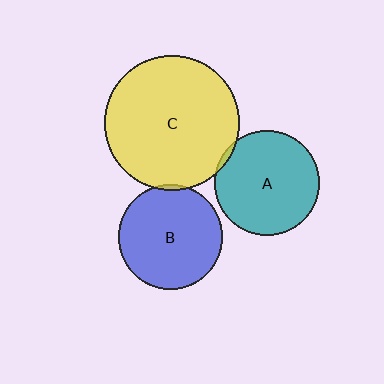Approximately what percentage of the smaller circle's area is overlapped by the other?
Approximately 5%.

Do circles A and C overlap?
Yes.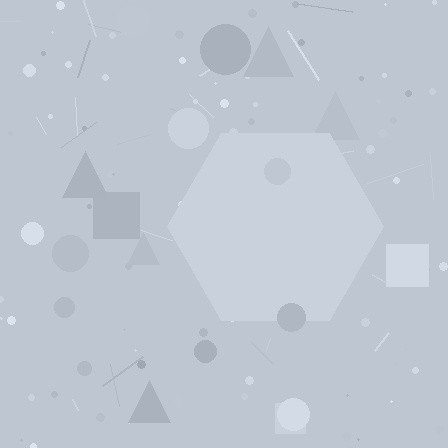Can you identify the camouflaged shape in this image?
The camouflaged shape is a hexagon.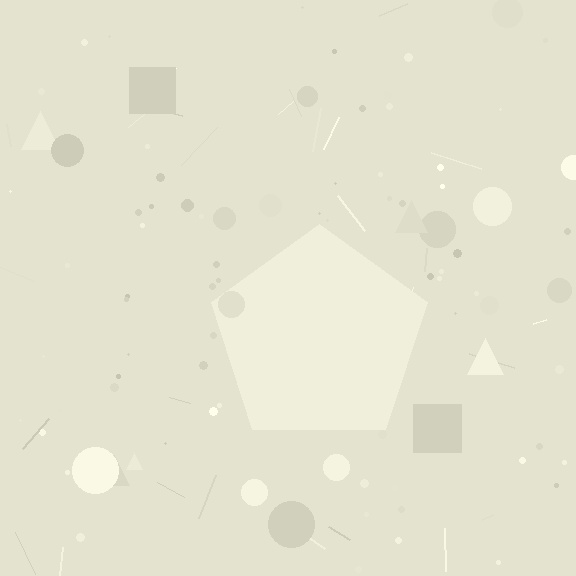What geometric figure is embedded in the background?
A pentagon is embedded in the background.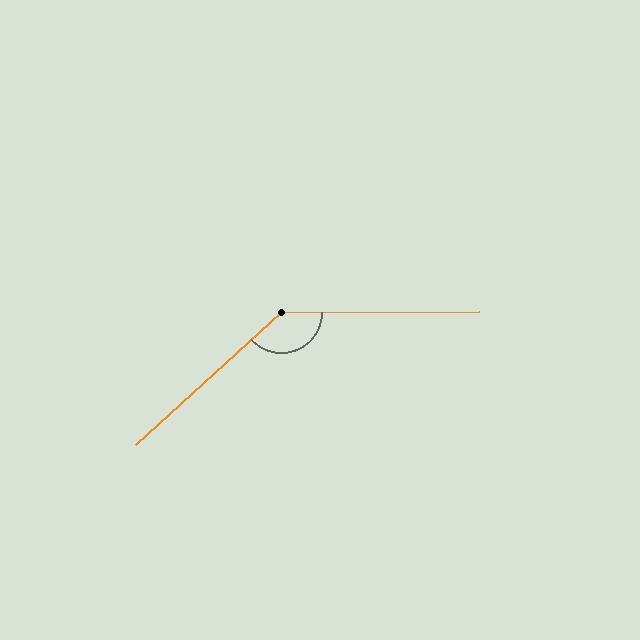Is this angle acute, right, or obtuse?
It is obtuse.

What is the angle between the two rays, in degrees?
Approximately 138 degrees.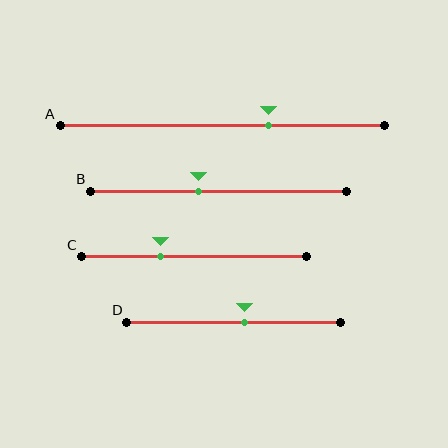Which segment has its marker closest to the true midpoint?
Segment D has its marker closest to the true midpoint.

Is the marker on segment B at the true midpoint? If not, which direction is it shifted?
No, the marker on segment B is shifted to the left by about 8% of the segment length.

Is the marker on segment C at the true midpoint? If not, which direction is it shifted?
No, the marker on segment C is shifted to the left by about 15% of the segment length.